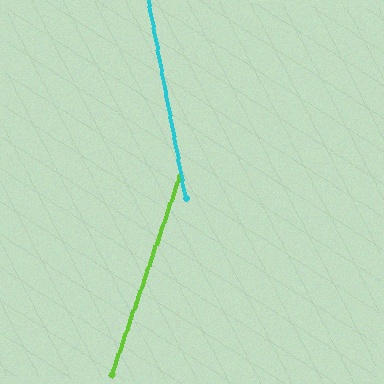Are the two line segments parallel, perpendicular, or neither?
Neither parallel nor perpendicular — they differ by about 30°.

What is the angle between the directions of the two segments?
Approximately 30 degrees.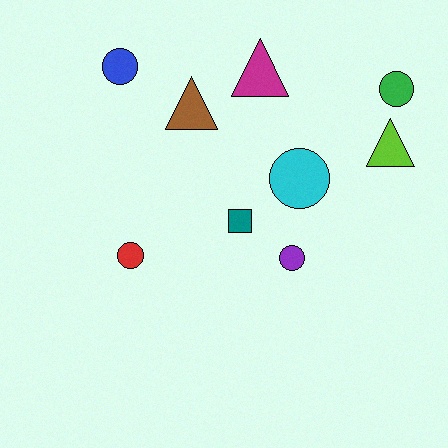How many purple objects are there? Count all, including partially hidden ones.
There is 1 purple object.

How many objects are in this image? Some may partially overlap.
There are 9 objects.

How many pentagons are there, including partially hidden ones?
There are no pentagons.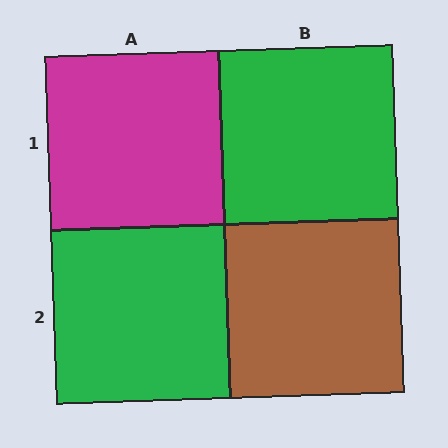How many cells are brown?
1 cell is brown.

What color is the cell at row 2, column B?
Brown.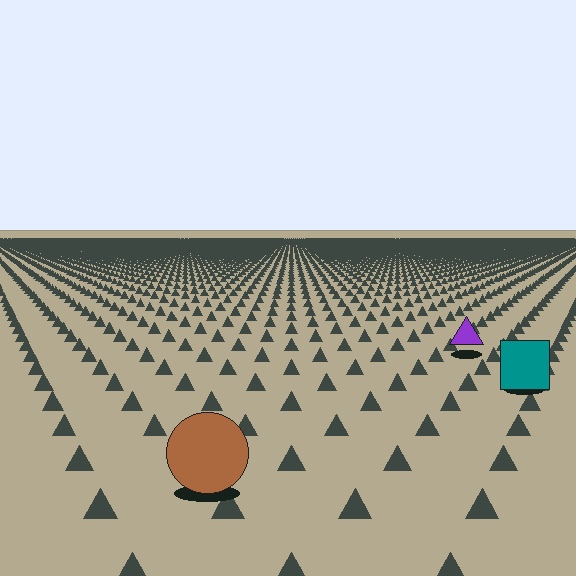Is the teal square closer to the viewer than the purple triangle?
Yes. The teal square is closer — you can tell from the texture gradient: the ground texture is coarser near it.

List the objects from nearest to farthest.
From nearest to farthest: the brown circle, the teal square, the purple triangle.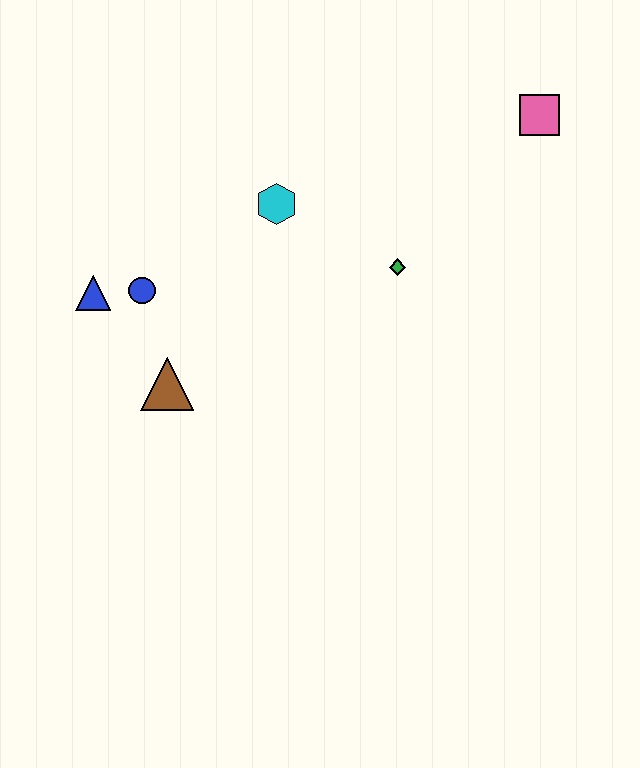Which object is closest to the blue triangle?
The blue circle is closest to the blue triangle.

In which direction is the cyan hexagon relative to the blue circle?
The cyan hexagon is to the right of the blue circle.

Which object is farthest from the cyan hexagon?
The pink square is farthest from the cyan hexagon.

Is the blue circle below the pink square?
Yes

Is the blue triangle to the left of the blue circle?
Yes